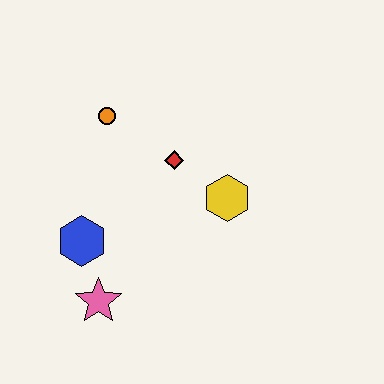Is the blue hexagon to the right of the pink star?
No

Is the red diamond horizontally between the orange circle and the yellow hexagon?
Yes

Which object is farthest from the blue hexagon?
The yellow hexagon is farthest from the blue hexagon.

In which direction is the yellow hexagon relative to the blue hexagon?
The yellow hexagon is to the right of the blue hexagon.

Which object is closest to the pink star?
The blue hexagon is closest to the pink star.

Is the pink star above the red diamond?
No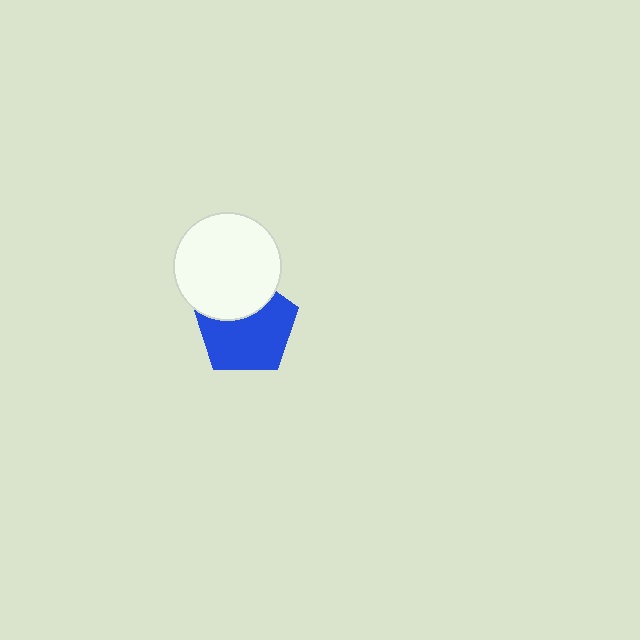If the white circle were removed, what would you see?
You would see the complete blue pentagon.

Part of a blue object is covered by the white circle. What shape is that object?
It is a pentagon.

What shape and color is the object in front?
The object in front is a white circle.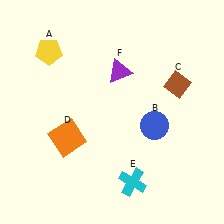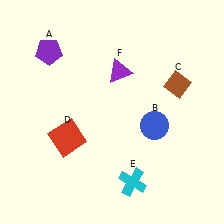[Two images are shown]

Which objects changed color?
A changed from yellow to purple. D changed from orange to red.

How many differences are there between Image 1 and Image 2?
There are 2 differences between the two images.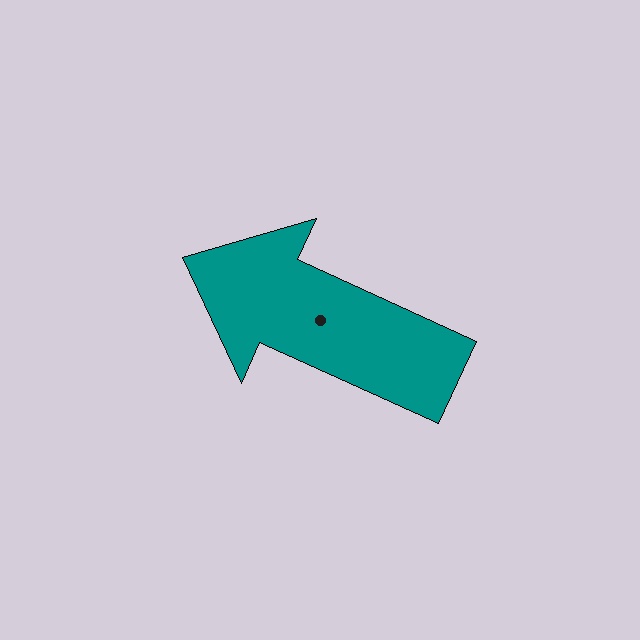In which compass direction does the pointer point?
Northwest.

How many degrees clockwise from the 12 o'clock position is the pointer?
Approximately 295 degrees.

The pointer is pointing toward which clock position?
Roughly 10 o'clock.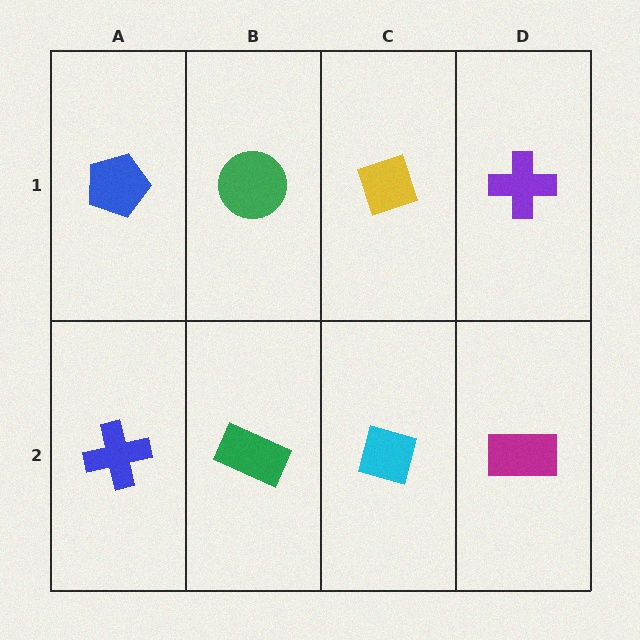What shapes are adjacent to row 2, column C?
A yellow diamond (row 1, column C), a green rectangle (row 2, column B), a magenta rectangle (row 2, column D).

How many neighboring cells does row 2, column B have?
3.